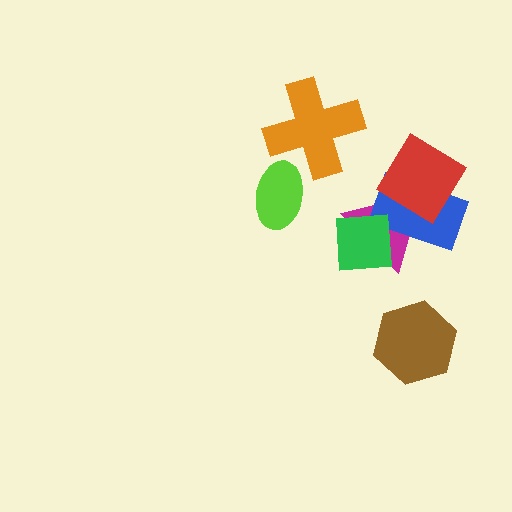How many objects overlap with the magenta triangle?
3 objects overlap with the magenta triangle.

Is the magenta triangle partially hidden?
Yes, it is partially covered by another shape.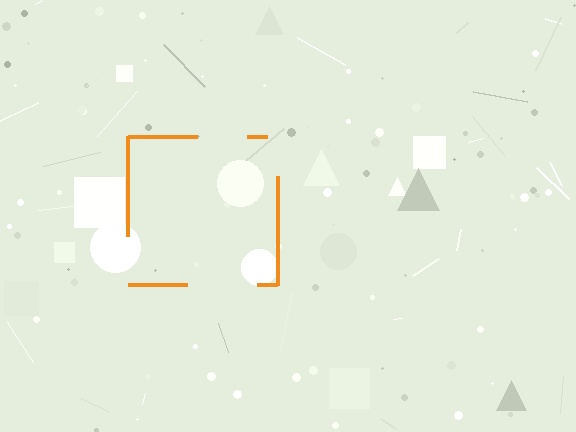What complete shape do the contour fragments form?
The contour fragments form a square.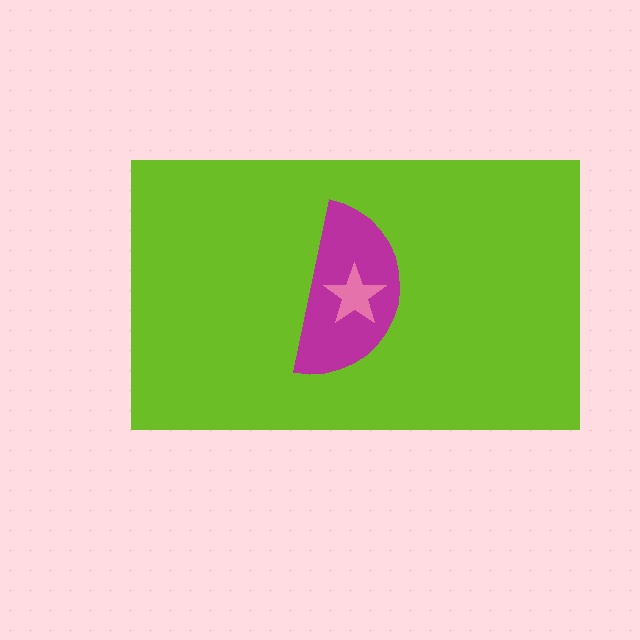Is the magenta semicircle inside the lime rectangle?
Yes.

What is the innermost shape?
The pink star.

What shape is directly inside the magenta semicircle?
The pink star.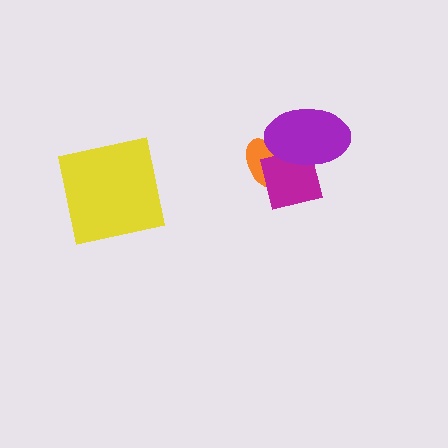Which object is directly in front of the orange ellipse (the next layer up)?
The magenta square is directly in front of the orange ellipse.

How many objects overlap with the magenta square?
2 objects overlap with the magenta square.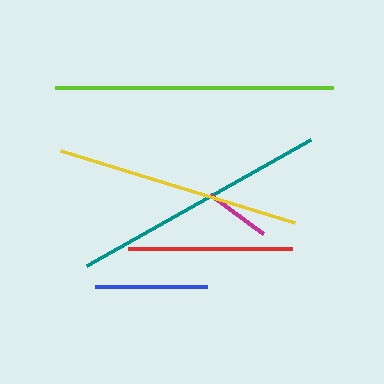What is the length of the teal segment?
The teal segment is approximately 258 pixels long.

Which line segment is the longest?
The lime line is the longest at approximately 278 pixels.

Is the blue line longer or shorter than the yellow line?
The yellow line is longer than the blue line.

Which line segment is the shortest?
The magenta line is the shortest at approximately 66 pixels.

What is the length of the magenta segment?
The magenta segment is approximately 66 pixels long.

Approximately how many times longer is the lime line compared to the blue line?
The lime line is approximately 2.5 times the length of the blue line.